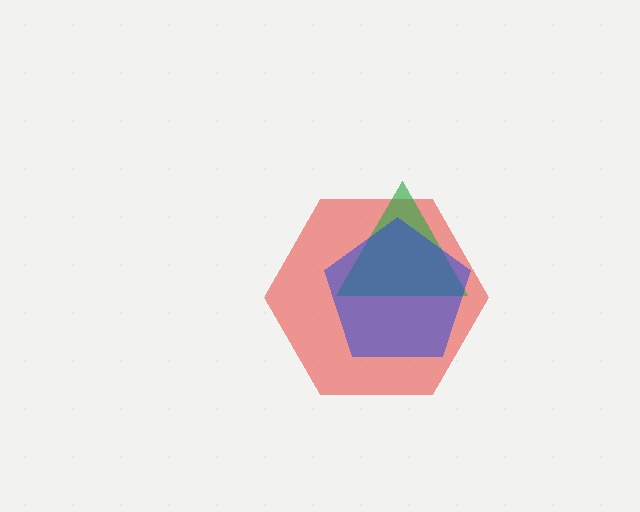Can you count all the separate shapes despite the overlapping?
Yes, there are 3 separate shapes.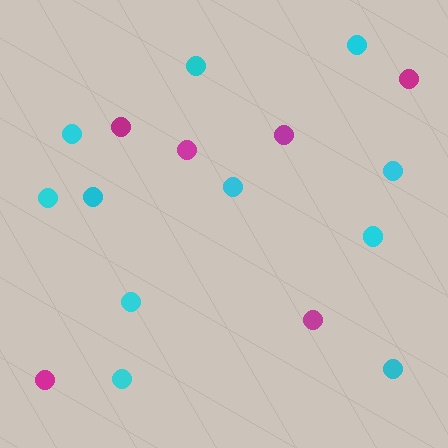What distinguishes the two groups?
There are 2 groups: one group of cyan circles (11) and one group of magenta circles (6).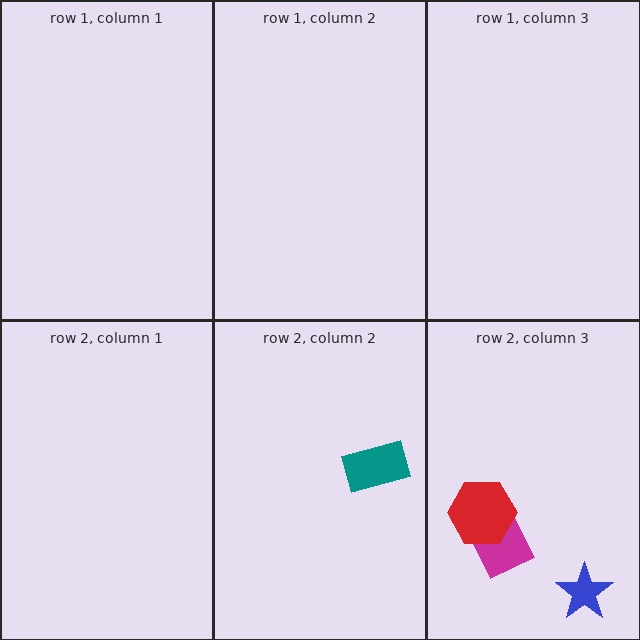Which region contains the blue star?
The row 2, column 3 region.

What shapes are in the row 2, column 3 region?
The magenta diamond, the blue star, the red hexagon.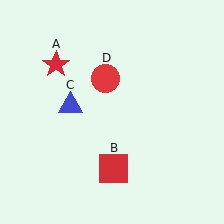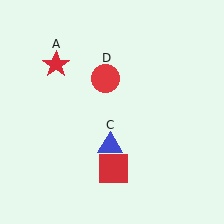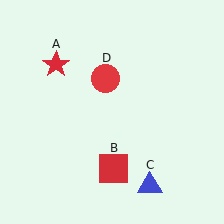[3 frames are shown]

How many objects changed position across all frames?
1 object changed position: blue triangle (object C).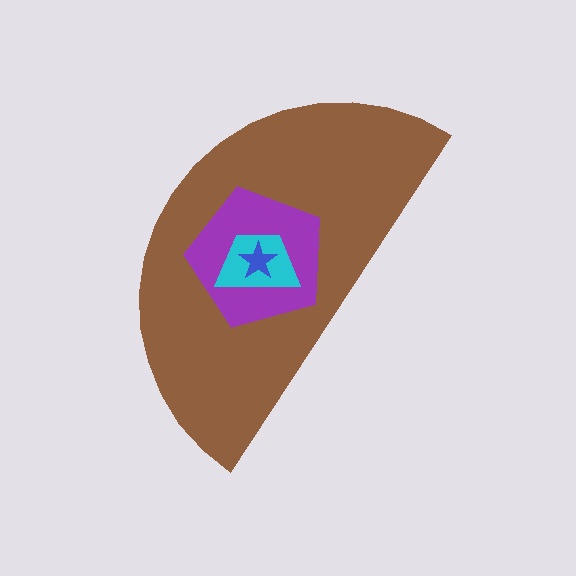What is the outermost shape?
The brown semicircle.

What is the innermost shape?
The blue star.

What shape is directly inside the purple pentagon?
The cyan trapezoid.